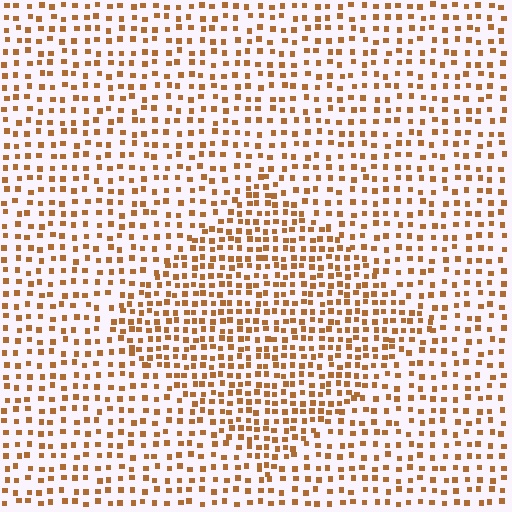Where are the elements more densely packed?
The elements are more densely packed inside the diamond boundary.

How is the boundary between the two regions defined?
The boundary is defined by a change in element density (approximately 1.6x ratio). All elements are the same color, size, and shape.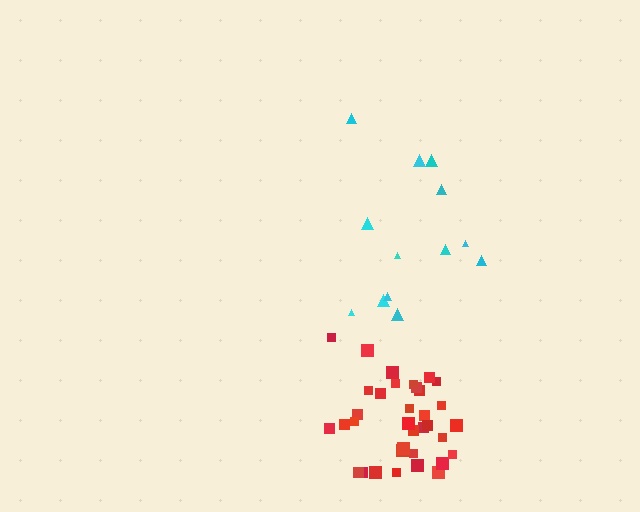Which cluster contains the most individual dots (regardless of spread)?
Red (35).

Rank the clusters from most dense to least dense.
red, cyan.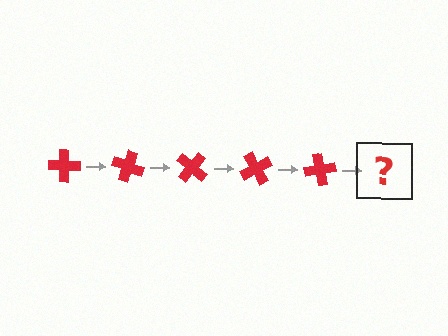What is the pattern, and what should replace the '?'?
The pattern is that the cross rotates 20 degrees each step. The '?' should be a red cross rotated 100 degrees.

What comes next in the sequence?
The next element should be a red cross rotated 100 degrees.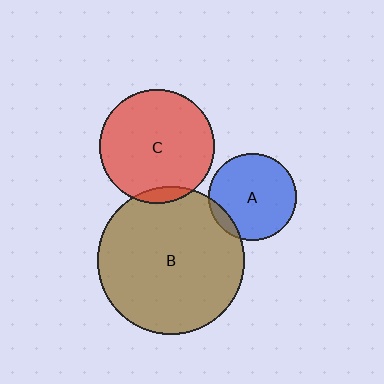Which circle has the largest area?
Circle B (brown).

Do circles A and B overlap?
Yes.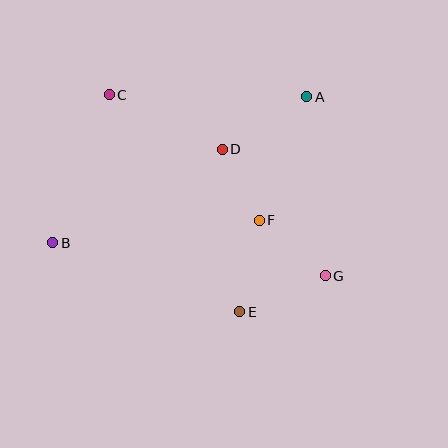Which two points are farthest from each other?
Points A and B are farthest from each other.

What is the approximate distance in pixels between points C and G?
The distance between C and G is approximately 282 pixels.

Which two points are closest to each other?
Points D and F are closest to each other.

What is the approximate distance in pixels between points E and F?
The distance between E and F is approximately 93 pixels.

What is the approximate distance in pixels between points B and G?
The distance between B and G is approximately 275 pixels.